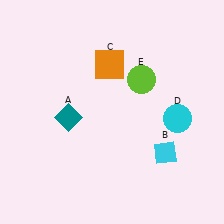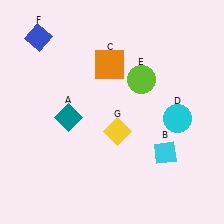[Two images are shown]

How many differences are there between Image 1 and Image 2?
There are 2 differences between the two images.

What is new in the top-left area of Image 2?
A blue diamond (F) was added in the top-left area of Image 2.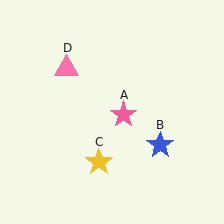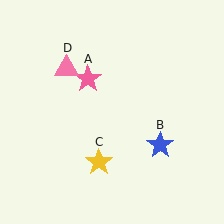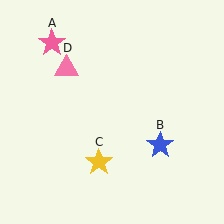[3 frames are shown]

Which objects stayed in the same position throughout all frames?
Blue star (object B) and yellow star (object C) and pink triangle (object D) remained stationary.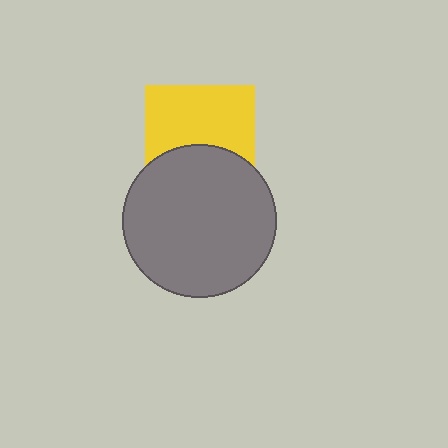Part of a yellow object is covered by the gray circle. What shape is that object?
It is a square.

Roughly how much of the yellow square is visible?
About half of it is visible (roughly 60%).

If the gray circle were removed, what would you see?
You would see the complete yellow square.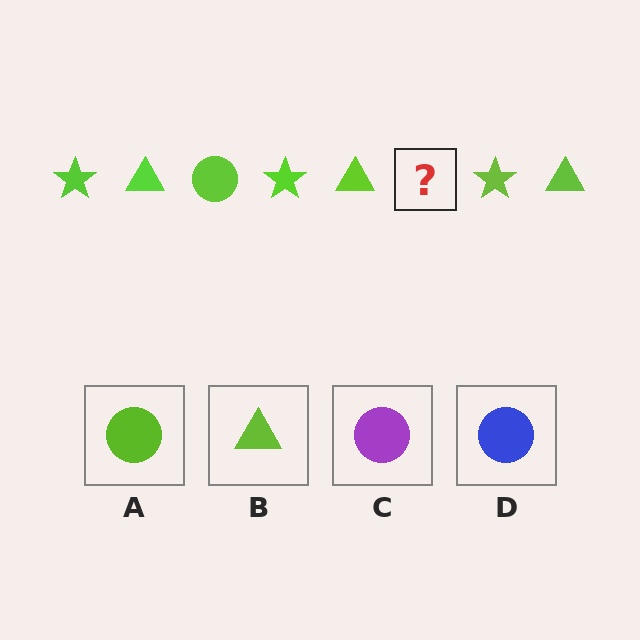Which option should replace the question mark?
Option A.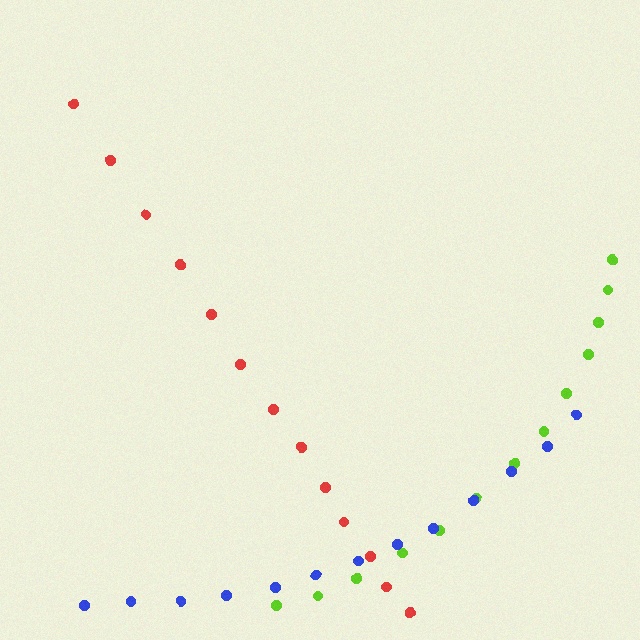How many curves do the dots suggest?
There are 3 distinct paths.